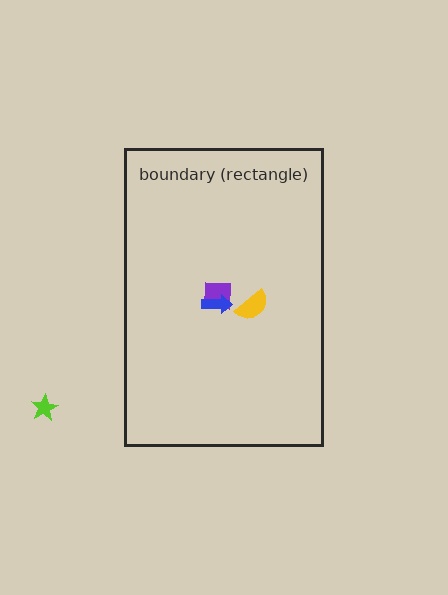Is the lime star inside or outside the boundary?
Outside.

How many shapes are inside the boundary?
3 inside, 1 outside.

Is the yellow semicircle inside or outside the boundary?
Inside.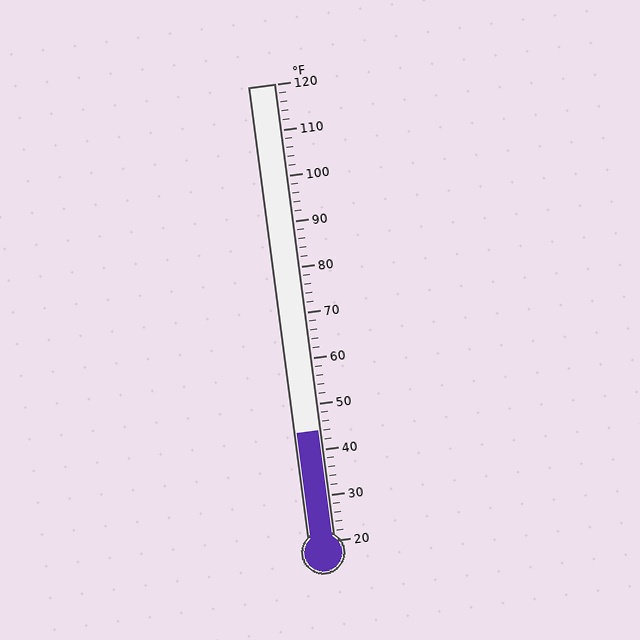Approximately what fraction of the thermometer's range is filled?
The thermometer is filled to approximately 25% of its range.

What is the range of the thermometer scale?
The thermometer scale ranges from 20°F to 120°F.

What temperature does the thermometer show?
The thermometer shows approximately 44°F.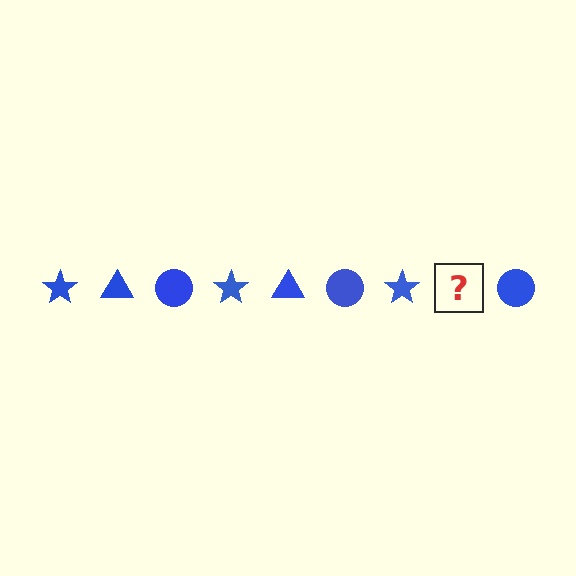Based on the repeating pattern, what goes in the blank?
The blank should be a blue triangle.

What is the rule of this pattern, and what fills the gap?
The rule is that the pattern cycles through star, triangle, circle shapes in blue. The gap should be filled with a blue triangle.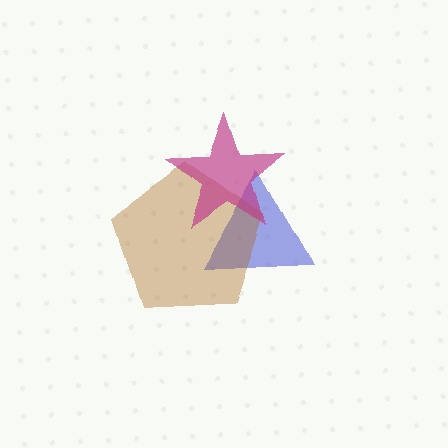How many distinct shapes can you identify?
There are 3 distinct shapes: a blue triangle, a brown pentagon, a magenta star.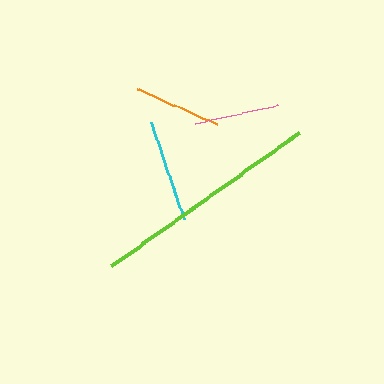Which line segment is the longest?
The lime line is the longest at approximately 231 pixels.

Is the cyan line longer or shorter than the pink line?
The cyan line is longer than the pink line.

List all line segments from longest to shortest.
From longest to shortest: lime, cyan, orange, pink.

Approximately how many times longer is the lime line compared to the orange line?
The lime line is approximately 2.6 times the length of the orange line.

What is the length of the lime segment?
The lime segment is approximately 231 pixels long.